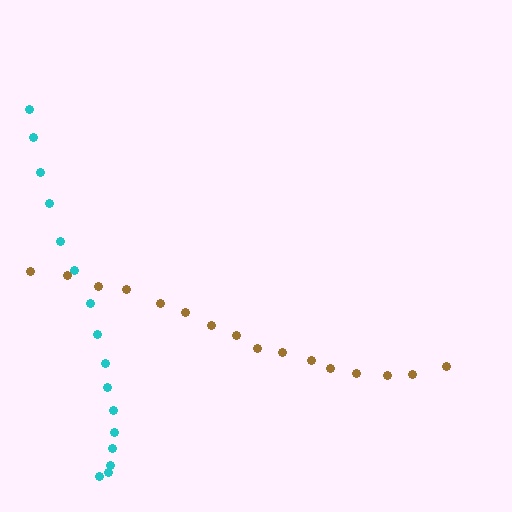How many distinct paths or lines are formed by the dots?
There are 2 distinct paths.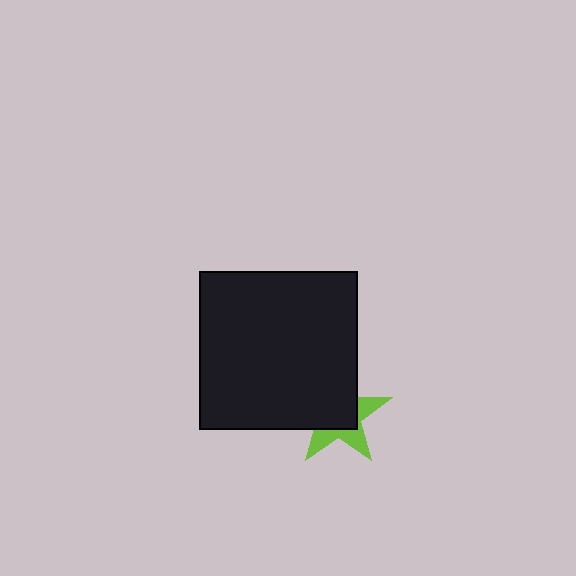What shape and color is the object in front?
The object in front is a black square.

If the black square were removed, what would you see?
You would see the complete lime star.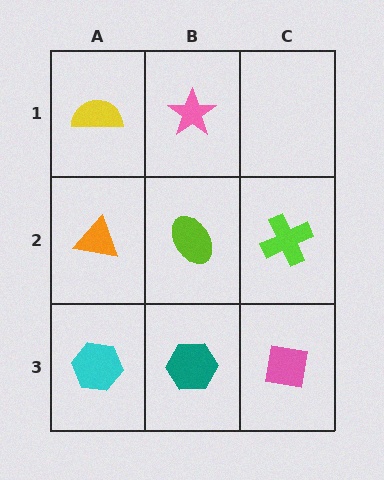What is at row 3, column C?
A pink square.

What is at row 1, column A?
A yellow semicircle.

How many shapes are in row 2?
3 shapes.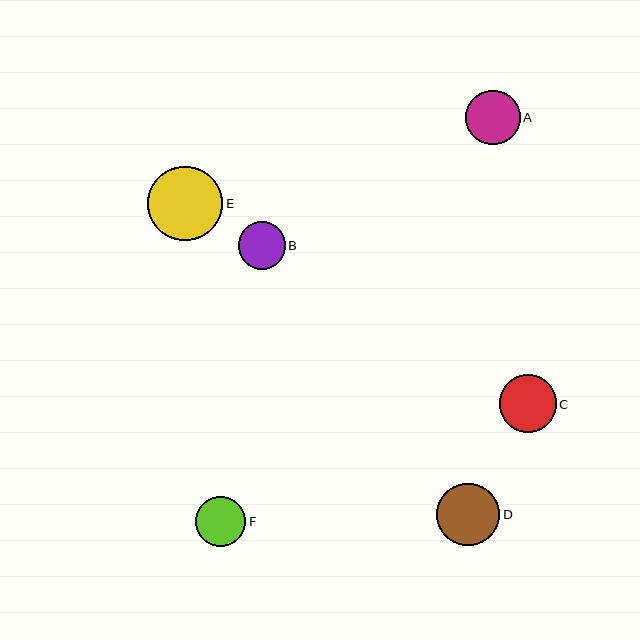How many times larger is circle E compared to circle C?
Circle E is approximately 1.3 times the size of circle C.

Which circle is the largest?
Circle E is the largest with a size of approximately 75 pixels.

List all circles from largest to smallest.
From largest to smallest: E, D, C, A, F, B.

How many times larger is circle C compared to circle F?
Circle C is approximately 1.1 times the size of circle F.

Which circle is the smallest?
Circle B is the smallest with a size of approximately 47 pixels.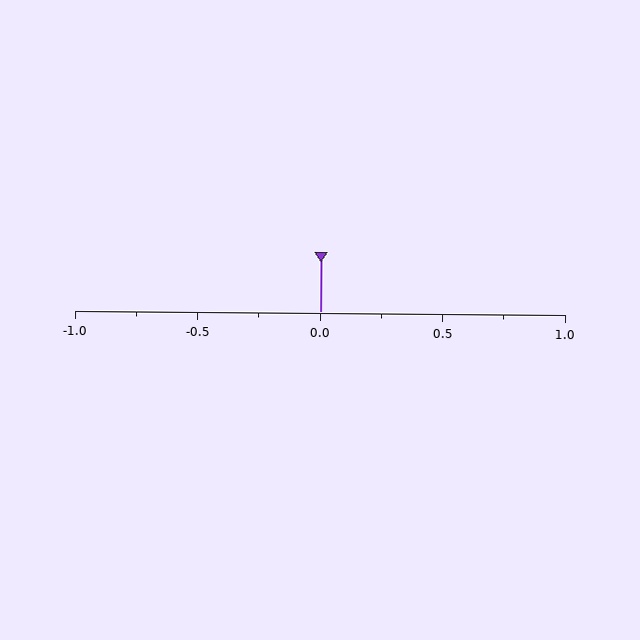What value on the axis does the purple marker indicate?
The marker indicates approximately 0.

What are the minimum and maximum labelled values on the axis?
The axis runs from -1.0 to 1.0.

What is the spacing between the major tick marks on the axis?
The major ticks are spaced 0.5 apart.